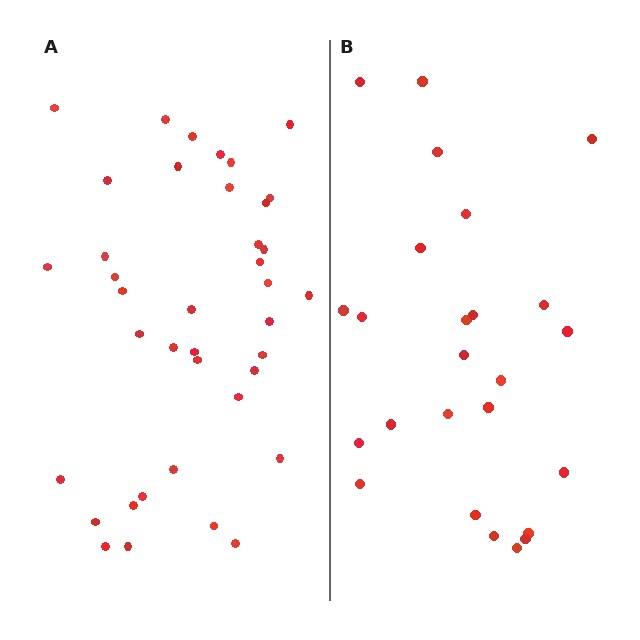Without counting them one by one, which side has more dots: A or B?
Region A (the left region) has more dots.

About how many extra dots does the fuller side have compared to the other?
Region A has approximately 15 more dots than region B.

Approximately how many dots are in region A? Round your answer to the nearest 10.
About 40 dots. (The exact count is 39, which rounds to 40.)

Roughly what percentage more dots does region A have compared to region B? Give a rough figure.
About 55% more.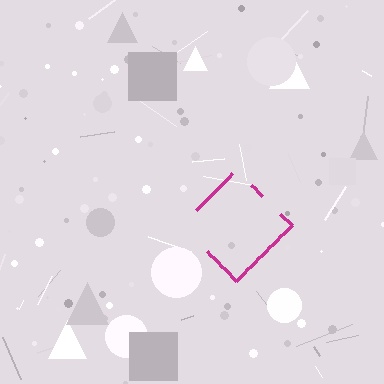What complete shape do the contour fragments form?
The contour fragments form a diamond.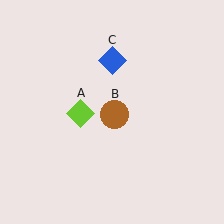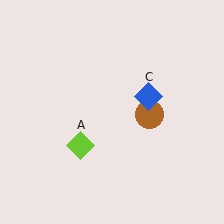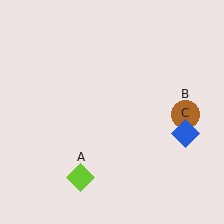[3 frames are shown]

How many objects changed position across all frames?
3 objects changed position: lime diamond (object A), brown circle (object B), blue diamond (object C).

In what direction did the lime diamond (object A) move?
The lime diamond (object A) moved down.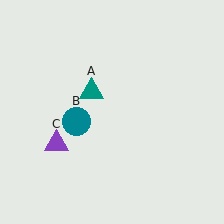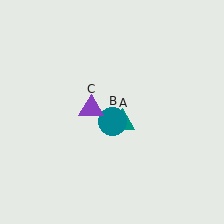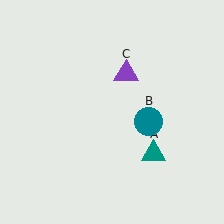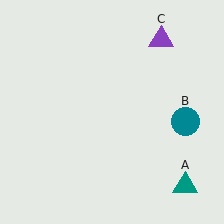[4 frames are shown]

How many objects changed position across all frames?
3 objects changed position: teal triangle (object A), teal circle (object B), purple triangle (object C).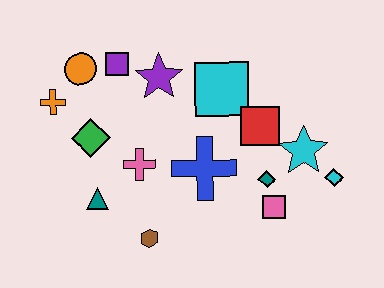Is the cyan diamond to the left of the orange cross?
No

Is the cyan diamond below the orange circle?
Yes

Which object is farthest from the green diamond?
The cyan diamond is farthest from the green diamond.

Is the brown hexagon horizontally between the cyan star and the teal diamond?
No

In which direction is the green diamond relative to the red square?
The green diamond is to the left of the red square.